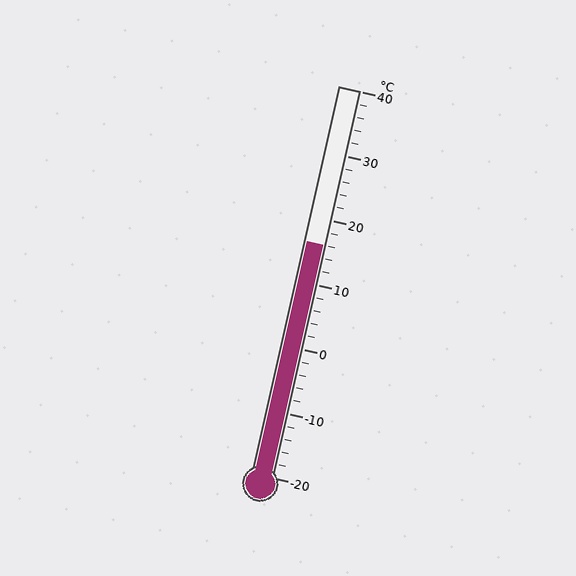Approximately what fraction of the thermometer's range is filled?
The thermometer is filled to approximately 60% of its range.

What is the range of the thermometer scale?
The thermometer scale ranges from -20°C to 40°C.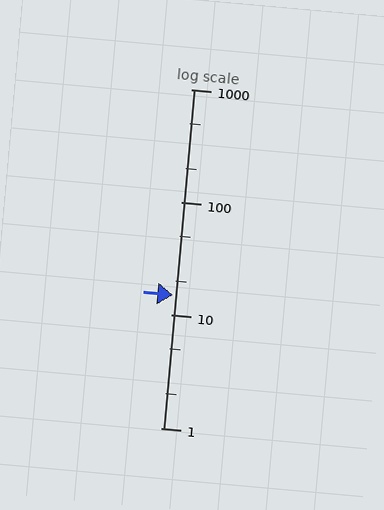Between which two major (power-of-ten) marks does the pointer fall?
The pointer is between 10 and 100.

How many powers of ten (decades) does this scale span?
The scale spans 3 decades, from 1 to 1000.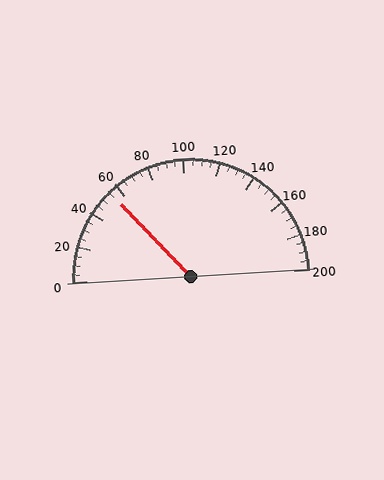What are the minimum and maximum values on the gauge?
The gauge ranges from 0 to 200.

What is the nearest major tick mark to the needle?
The nearest major tick mark is 60.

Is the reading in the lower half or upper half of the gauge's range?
The reading is in the lower half of the range (0 to 200).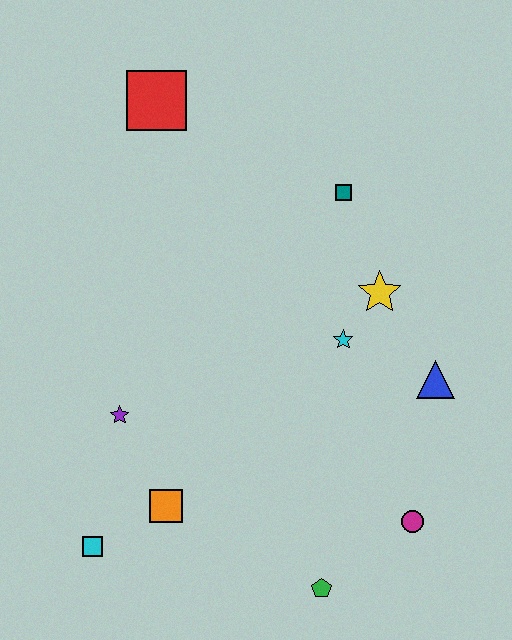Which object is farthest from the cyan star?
The cyan square is farthest from the cyan star.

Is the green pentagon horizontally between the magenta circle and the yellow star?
No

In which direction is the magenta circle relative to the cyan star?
The magenta circle is below the cyan star.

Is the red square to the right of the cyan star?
No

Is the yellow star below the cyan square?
No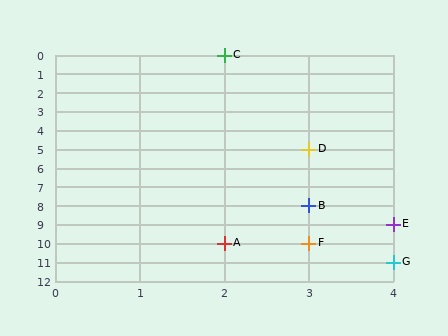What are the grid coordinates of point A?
Point A is at grid coordinates (2, 10).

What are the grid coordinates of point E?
Point E is at grid coordinates (4, 9).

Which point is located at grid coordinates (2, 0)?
Point C is at (2, 0).